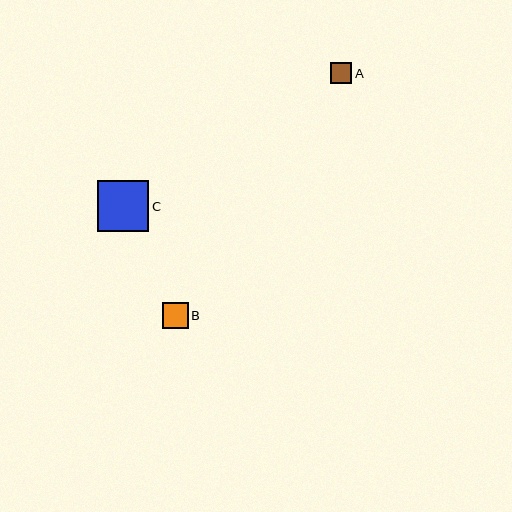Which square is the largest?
Square C is the largest with a size of approximately 51 pixels.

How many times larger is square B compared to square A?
Square B is approximately 1.2 times the size of square A.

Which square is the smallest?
Square A is the smallest with a size of approximately 21 pixels.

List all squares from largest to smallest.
From largest to smallest: C, B, A.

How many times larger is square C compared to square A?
Square C is approximately 2.5 times the size of square A.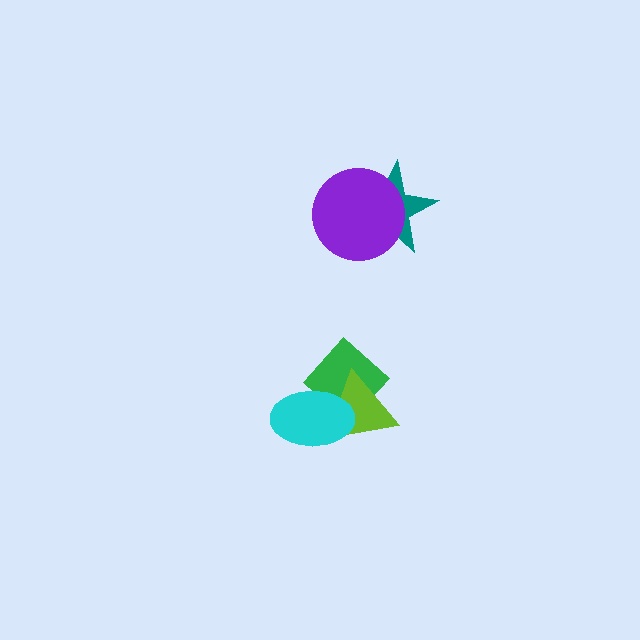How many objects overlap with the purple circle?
1 object overlaps with the purple circle.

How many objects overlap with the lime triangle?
2 objects overlap with the lime triangle.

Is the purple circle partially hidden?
No, no other shape covers it.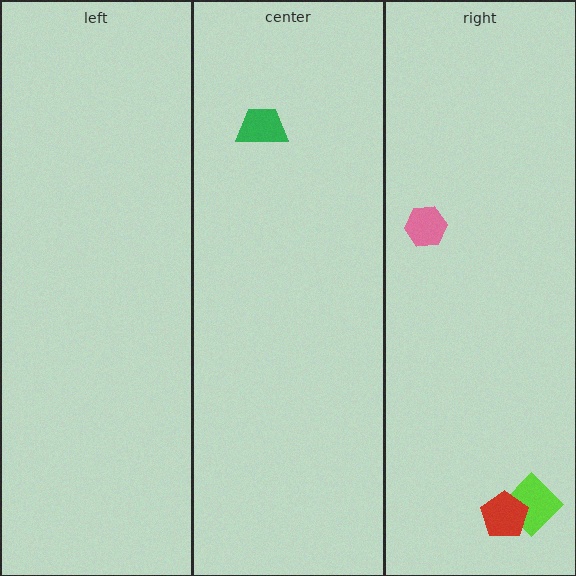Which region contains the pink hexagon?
The right region.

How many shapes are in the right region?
3.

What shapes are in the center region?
The green trapezoid.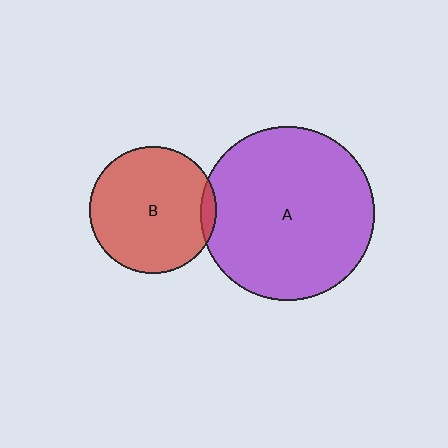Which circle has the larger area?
Circle A (purple).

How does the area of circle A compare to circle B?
Approximately 1.9 times.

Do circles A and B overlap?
Yes.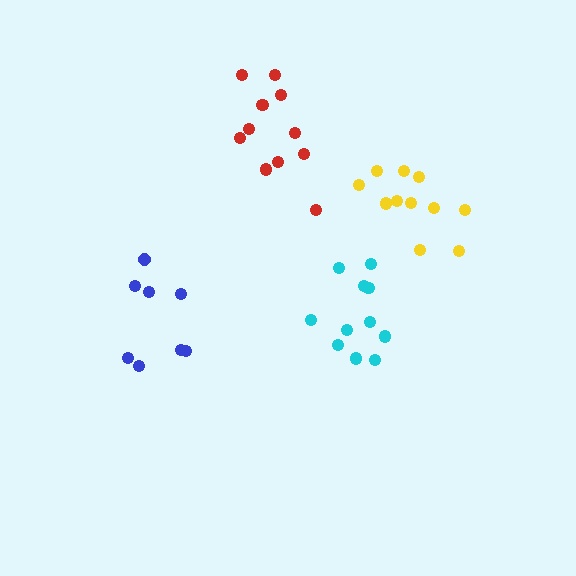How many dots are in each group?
Group 1: 11 dots, Group 2: 8 dots, Group 3: 11 dots, Group 4: 11 dots (41 total).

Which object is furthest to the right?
The yellow cluster is rightmost.